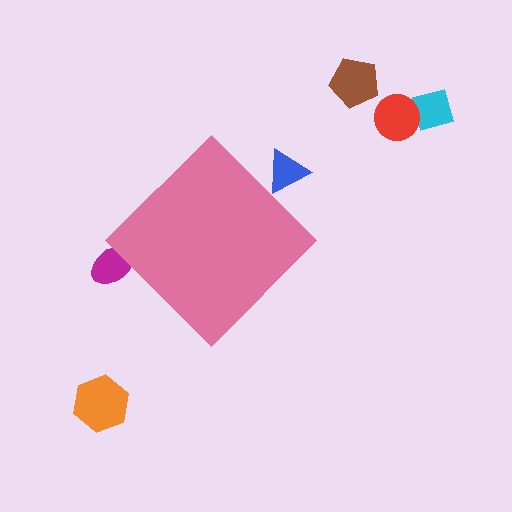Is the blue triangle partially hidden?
Yes, the blue triangle is partially hidden behind the pink diamond.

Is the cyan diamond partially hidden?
No, the cyan diamond is fully visible.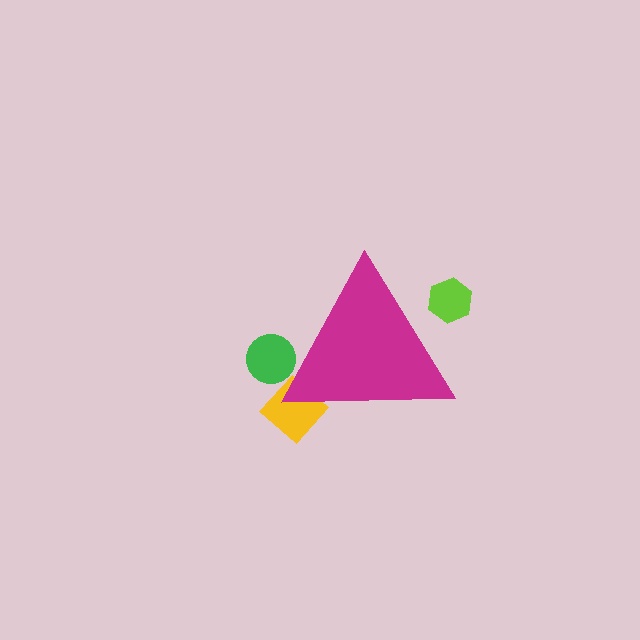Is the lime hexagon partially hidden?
Yes, the lime hexagon is partially hidden behind the magenta triangle.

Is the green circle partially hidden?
Yes, the green circle is partially hidden behind the magenta triangle.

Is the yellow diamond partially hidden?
Yes, the yellow diamond is partially hidden behind the magenta triangle.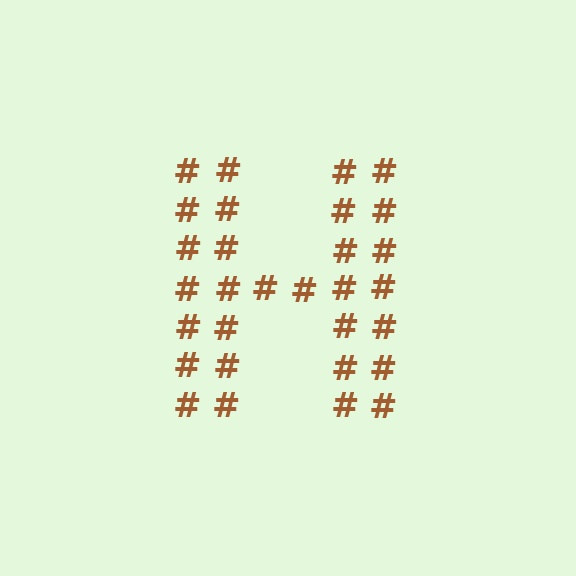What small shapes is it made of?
It is made of small hash symbols.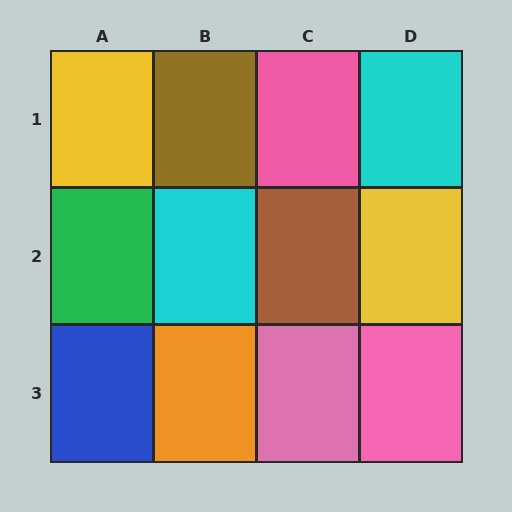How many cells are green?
1 cell is green.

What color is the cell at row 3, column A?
Blue.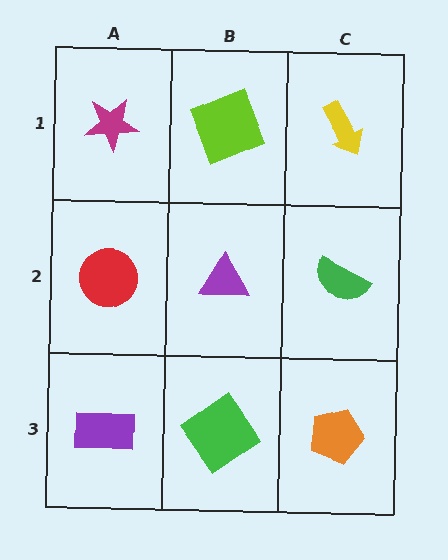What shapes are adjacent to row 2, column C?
A yellow arrow (row 1, column C), an orange pentagon (row 3, column C), a purple triangle (row 2, column B).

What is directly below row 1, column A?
A red circle.